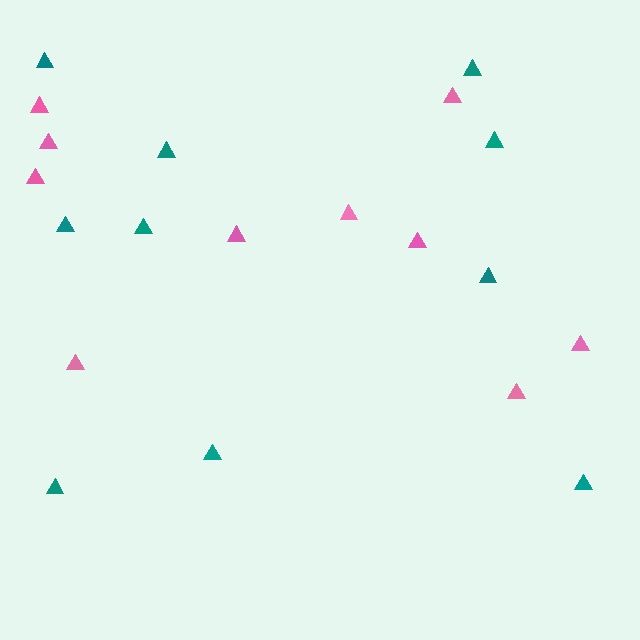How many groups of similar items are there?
There are 2 groups: one group of teal triangles (10) and one group of pink triangles (10).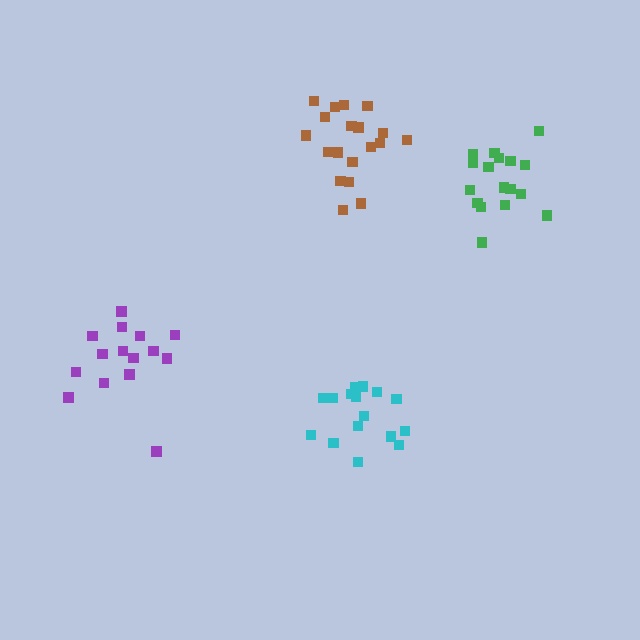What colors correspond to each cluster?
The clusters are colored: cyan, green, purple, brown.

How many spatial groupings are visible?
There are 4 spatial groupings.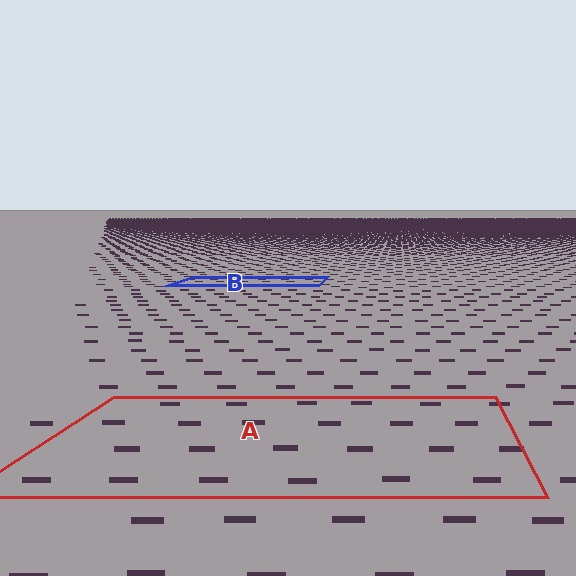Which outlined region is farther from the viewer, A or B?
Region B is farther from the viewer — the texture elements inside it appear smaller and more densely packed.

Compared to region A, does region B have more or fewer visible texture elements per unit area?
Region B has more texture elements per unit area — they are packed more densely because it is farther away.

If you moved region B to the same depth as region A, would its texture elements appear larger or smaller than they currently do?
They would appear larger. At a closer depth, the same texture elements are projected at a bigger on-screen size.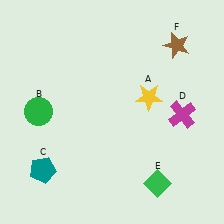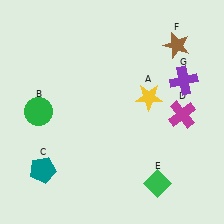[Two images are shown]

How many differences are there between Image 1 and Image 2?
There is 1 difference between the two images.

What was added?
A purple cross (G) was added in Image 2.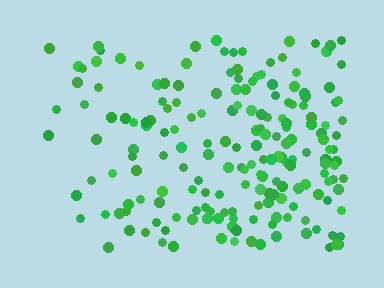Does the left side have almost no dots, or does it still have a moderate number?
Still a moderate number, just noticeably fewer than the right.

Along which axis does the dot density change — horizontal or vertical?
Horizontal.